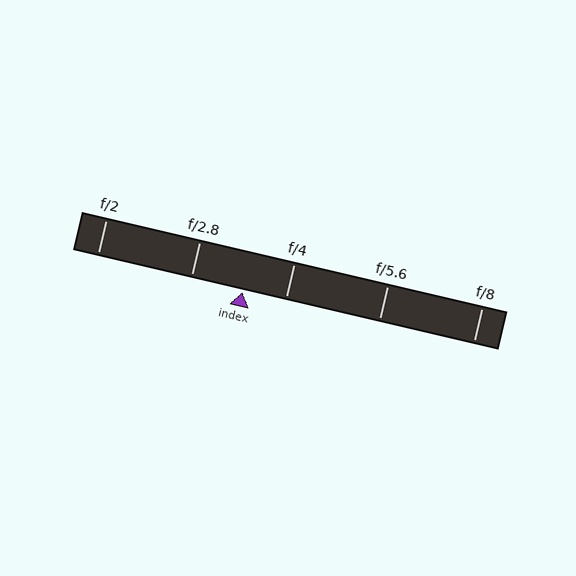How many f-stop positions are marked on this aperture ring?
There are 5 f-stop positions marked.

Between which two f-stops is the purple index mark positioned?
The index mark is between f/2.8 and f/4.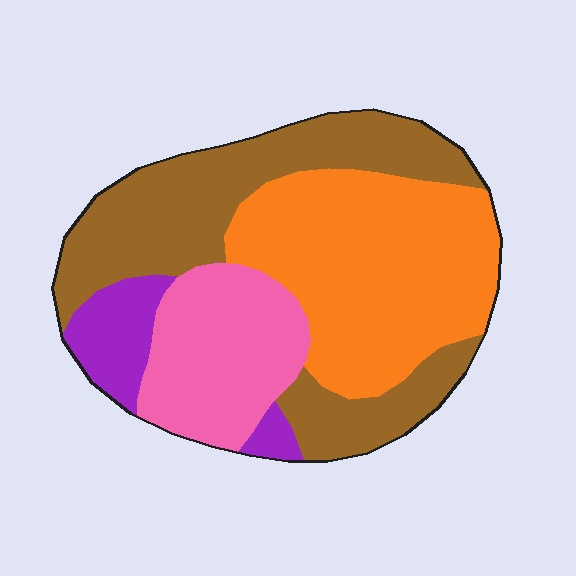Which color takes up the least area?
Purple, at roughly 10%.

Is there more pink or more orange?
Orange.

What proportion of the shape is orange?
Orange takes up between a quarter and a half of the shape.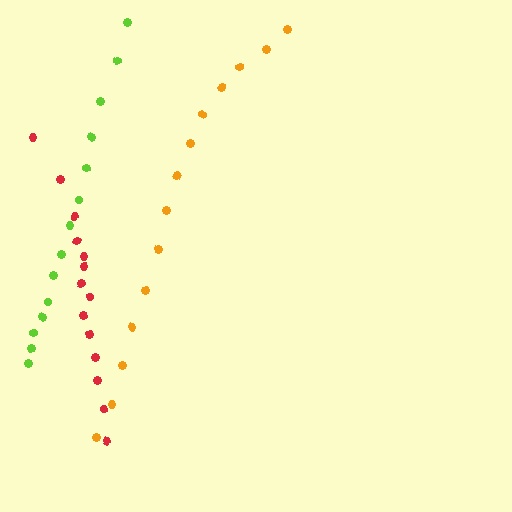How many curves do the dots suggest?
There are 3 distinct paths.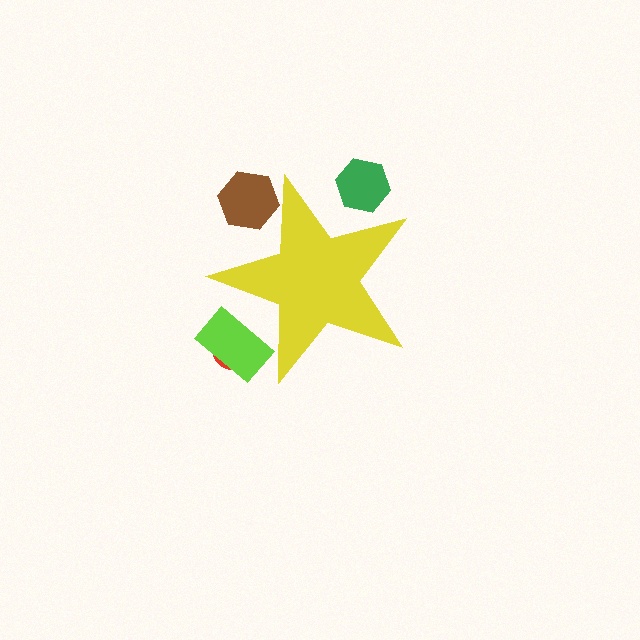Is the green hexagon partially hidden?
Yes, the green hexagon is partially hidden behind the yellow star.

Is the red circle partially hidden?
Yes, the red circle is partially hidden behind the yellow star.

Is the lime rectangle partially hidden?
Yes, the lime rectangle is partially hidden behind the yellow star.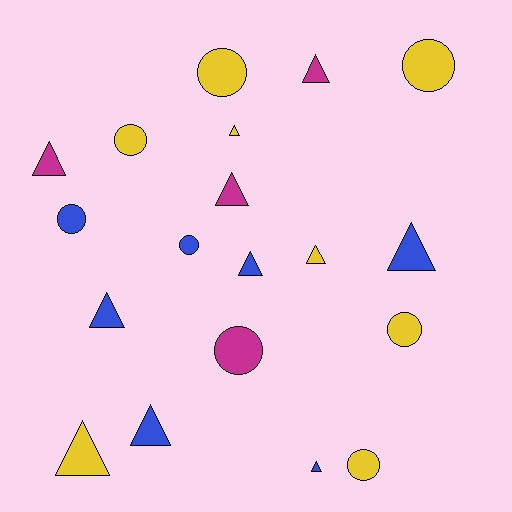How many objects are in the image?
There are 19 objects.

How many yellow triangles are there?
There are 3 yellow triangles.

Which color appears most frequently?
Yellow, with 8 objects.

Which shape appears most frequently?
Triangle, with 11 objects.